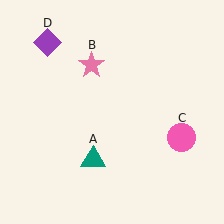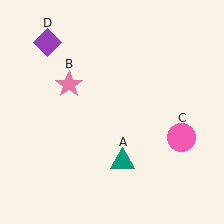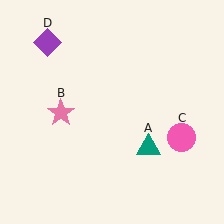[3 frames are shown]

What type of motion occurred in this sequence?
The teal triangle (object A), pink star (object B) rotated counterclockwise around the center of the scene.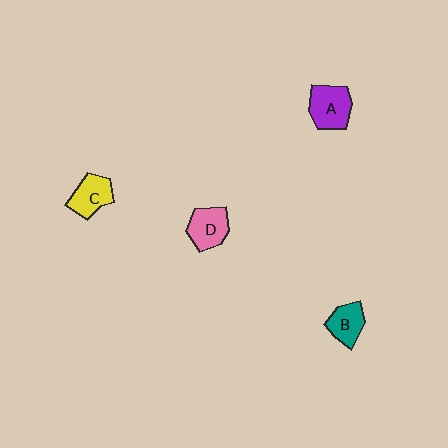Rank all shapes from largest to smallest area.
From largest to smallest: A (purple), D (pink), C (yellow), B (teal).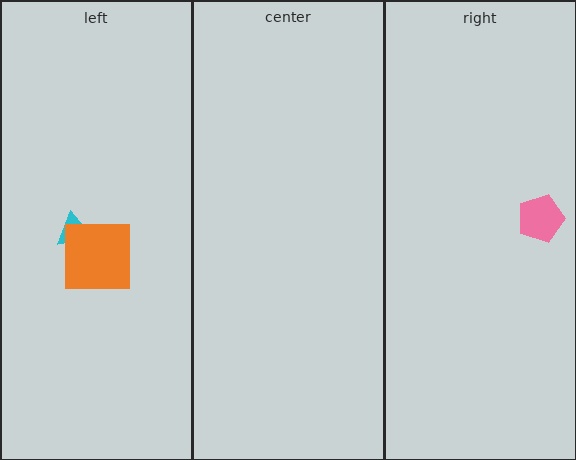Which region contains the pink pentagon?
The right region.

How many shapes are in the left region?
2.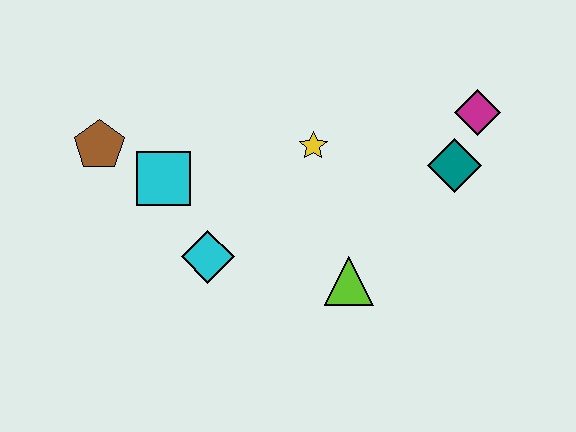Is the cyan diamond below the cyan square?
Yes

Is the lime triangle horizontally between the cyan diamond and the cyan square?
No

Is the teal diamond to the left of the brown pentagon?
No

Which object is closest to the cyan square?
The brown pentagon is closest to the cyan square.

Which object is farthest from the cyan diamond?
The magenta diamond is farthest from the cyan diamond.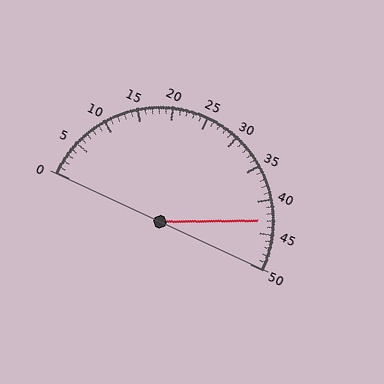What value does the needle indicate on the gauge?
The needle indicates approximately 43.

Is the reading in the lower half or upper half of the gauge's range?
The reading is in the upper half of the range (0 to 50).